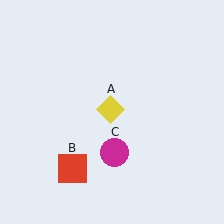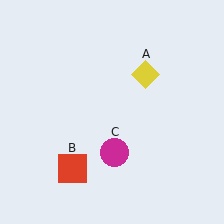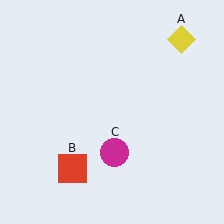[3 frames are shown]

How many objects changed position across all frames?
1 object changed position: yellow diamond (object A).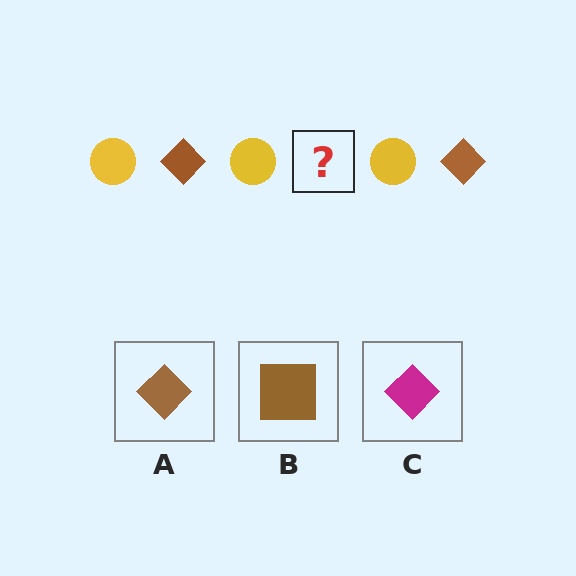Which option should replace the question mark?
Option A.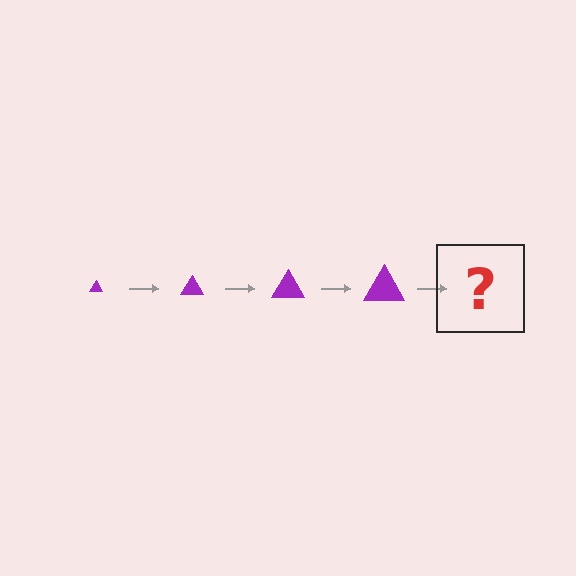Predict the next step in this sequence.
The next step is a purple triangle, larger than the previous one.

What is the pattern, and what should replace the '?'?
The pattern is that the triangle gets progressively larger each step. The '?' should be a purple triangle, larger than the previous one.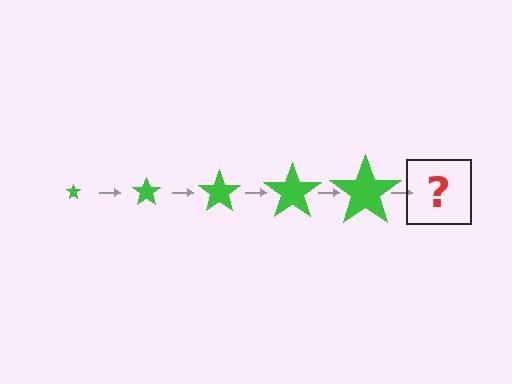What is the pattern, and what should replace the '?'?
The pattern is that the star gets progressively larger each step. The '?' should be a green star, larger than the previous one.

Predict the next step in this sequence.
The next step is a green star, larger than the previous one.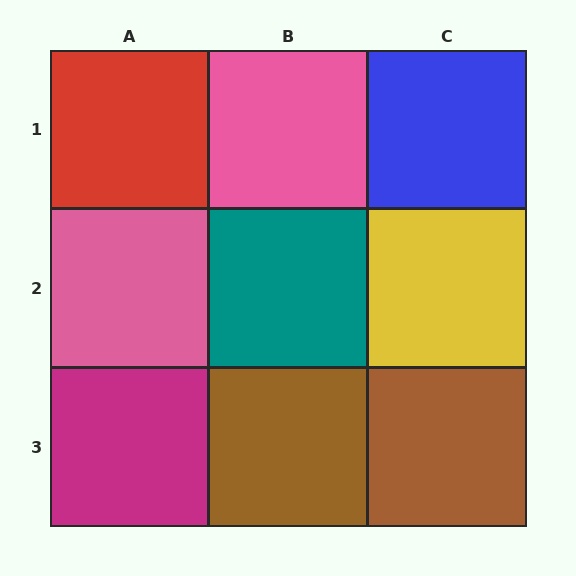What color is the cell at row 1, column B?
Pink.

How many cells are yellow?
1 cell is yellow.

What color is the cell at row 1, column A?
Red.